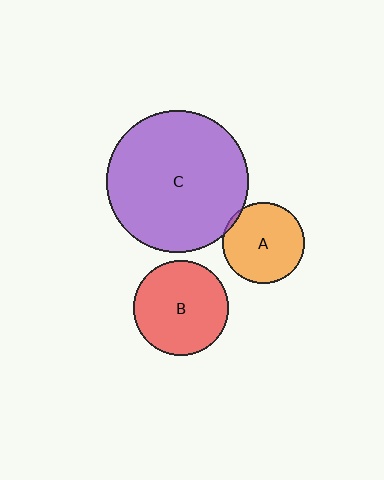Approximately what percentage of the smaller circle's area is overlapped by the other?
Approximately 5%.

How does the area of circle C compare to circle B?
Approximately 2.2 times.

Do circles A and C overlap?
Yes.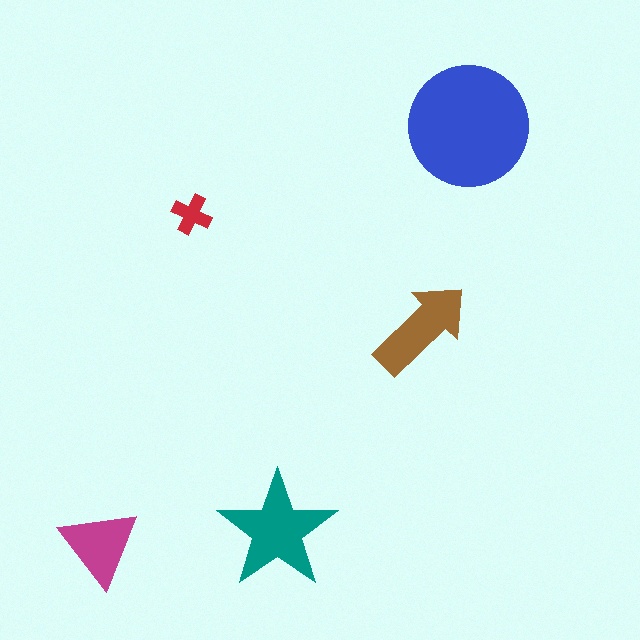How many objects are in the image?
There are 5 objects in the image.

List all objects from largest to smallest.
The blue circle, the teal star, the brown arrow, the magenta triangle, the red cross.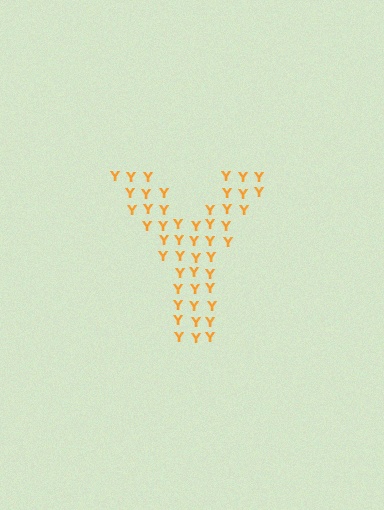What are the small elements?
The small elements are letter Y's.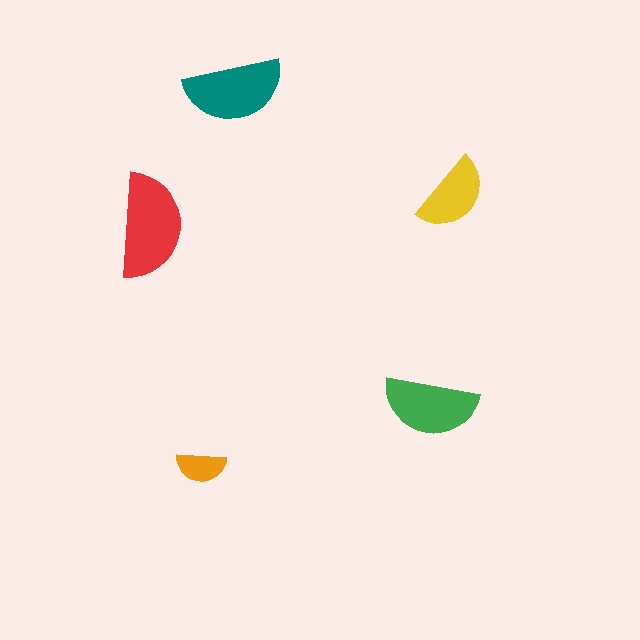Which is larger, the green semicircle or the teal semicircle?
The teal one.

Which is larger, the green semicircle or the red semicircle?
The red one.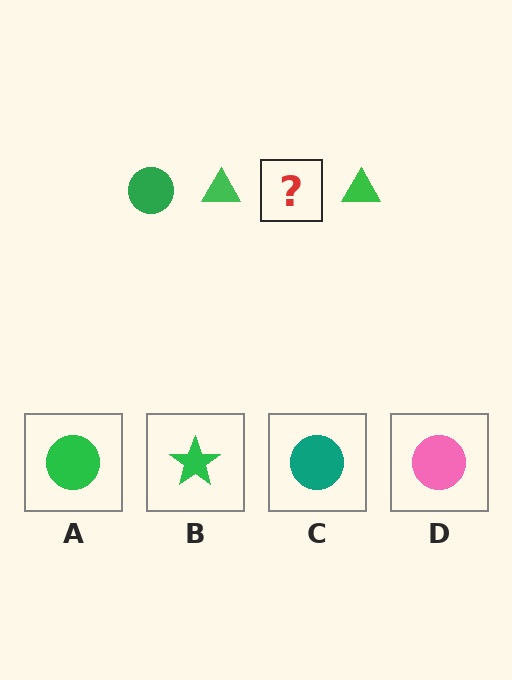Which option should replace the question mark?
Option A.